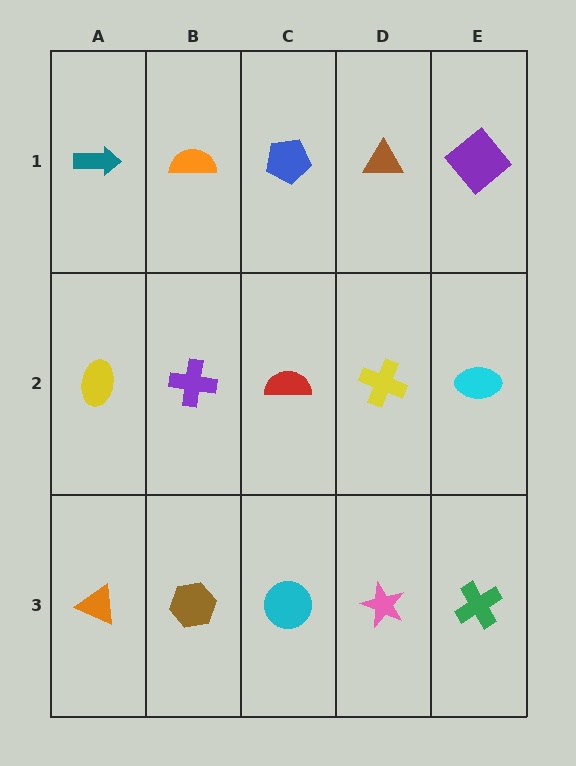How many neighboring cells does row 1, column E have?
2.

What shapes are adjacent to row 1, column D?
A yellow cross (row 2, column D), a blue pentagon (row 1, column C), a purple diamond (row 1, column E).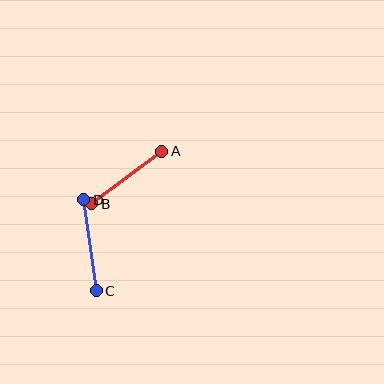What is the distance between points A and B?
The distance is approximately 88 pixels.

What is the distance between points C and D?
The distance is approximately 92 pixels.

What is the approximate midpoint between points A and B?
The midpoint is at approximately (127, 177) pixels.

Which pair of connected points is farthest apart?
Points C and D are farthest apart.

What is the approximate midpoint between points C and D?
The midpoint is at approximately (90, 245) pixels.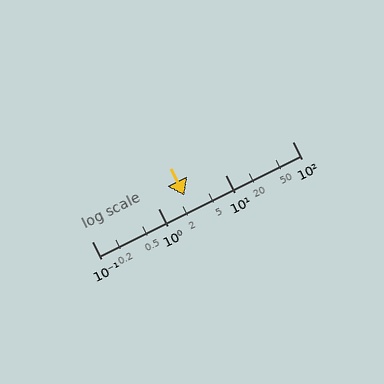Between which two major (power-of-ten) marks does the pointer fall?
The pointer is between 1 and 10.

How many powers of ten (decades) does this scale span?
The scale spans 3 decades, from 0.1 to 100.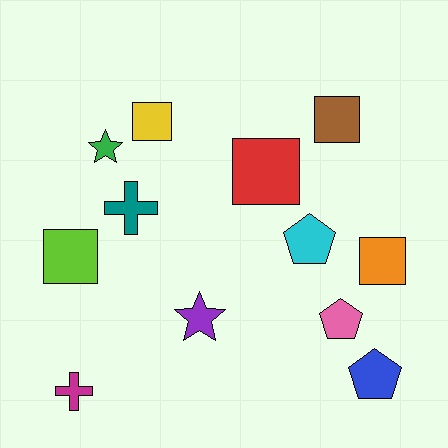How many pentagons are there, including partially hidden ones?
There are 3 pentagons.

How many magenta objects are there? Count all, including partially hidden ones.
There is 1 magenta object.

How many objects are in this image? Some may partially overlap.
There are 12 objects.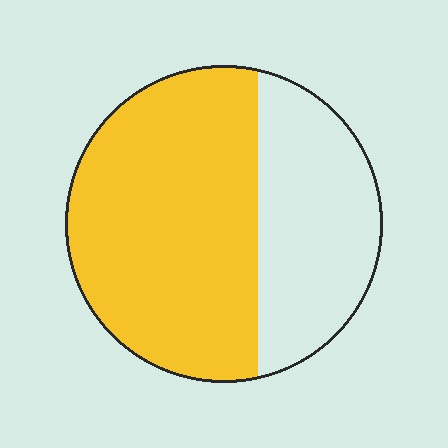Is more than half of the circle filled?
Yes.